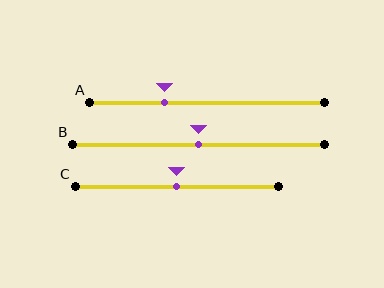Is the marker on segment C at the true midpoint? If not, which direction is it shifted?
Yes, the marker on segment C is at the true midpoint.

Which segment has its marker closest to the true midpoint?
Segment B has its marker closest to the true midpoint.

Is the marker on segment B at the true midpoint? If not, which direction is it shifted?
Yes, the marker on segment B is at the true midpoint.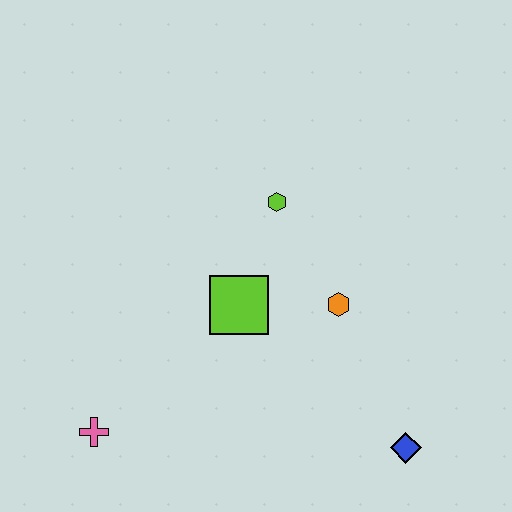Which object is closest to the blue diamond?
The orange hexagon is closest to the blue diamond.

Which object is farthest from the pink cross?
The blue diamond is farthest from the pink cross.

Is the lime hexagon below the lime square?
No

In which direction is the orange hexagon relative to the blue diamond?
The orange hexagon is above the blue diamond.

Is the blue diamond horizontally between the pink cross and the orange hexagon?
No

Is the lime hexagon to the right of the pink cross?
Yes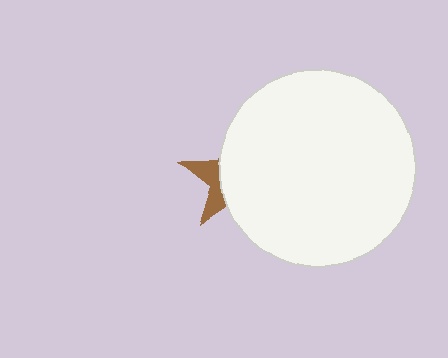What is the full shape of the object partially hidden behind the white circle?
The partially hidden object is a brown star.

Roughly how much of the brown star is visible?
A small part of it is visible (roughly 30%).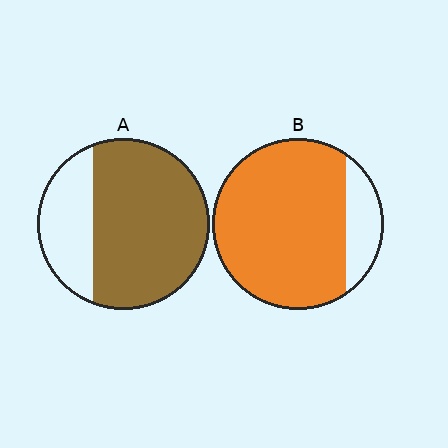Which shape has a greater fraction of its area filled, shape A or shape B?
Shape B.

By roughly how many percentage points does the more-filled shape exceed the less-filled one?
By roughly 10 percentage points (B over A).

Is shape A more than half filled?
Yes.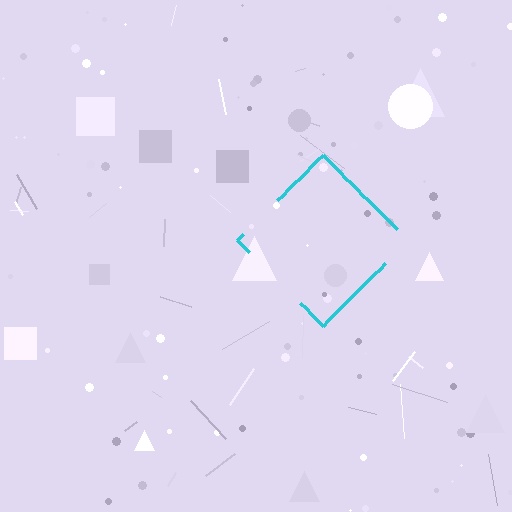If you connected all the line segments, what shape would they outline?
They would outline a diamond.